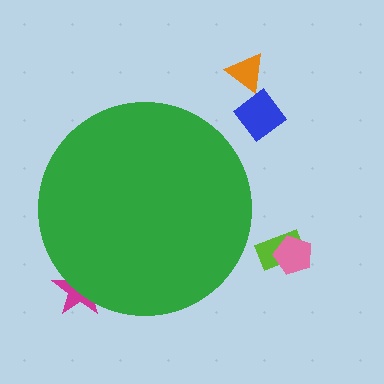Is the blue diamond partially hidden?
No, the blue diamond is fully visible.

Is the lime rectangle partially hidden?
No, the lime rectangle is fully visible.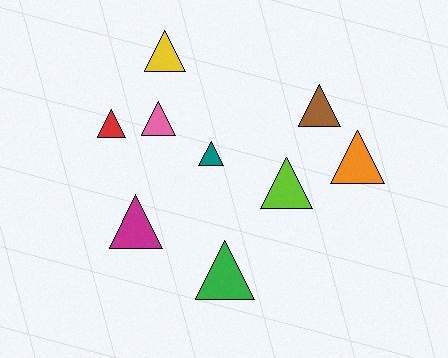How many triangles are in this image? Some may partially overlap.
There are 9 triangles.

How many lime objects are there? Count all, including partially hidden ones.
There is 1 lime object.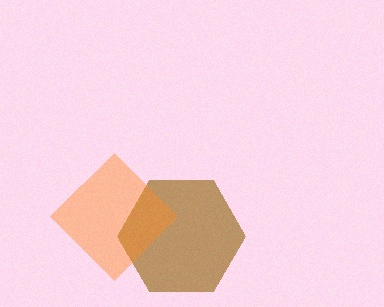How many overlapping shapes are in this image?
There are 2 overlapping shapes in the image.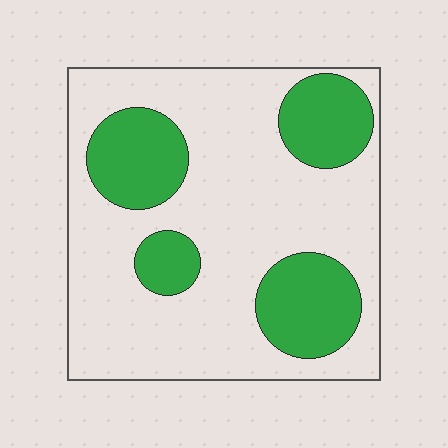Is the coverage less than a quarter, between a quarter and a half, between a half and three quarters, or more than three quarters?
Between a quarter and a half.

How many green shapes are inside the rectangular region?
4.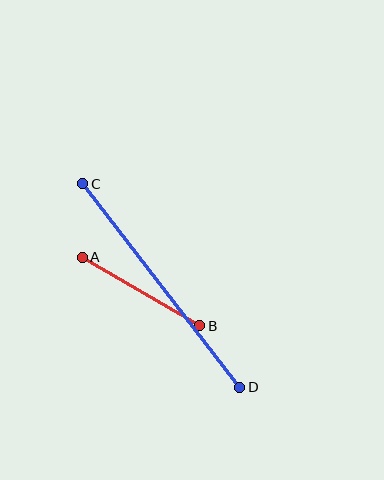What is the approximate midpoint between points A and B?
The midpoint is at approximately (141, 291) pixels.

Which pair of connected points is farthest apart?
Points C and D are farthest apart.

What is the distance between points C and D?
The distance is approximately 257 pixels.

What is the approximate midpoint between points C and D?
The midpoint is at approximately (161, 286) pixels.